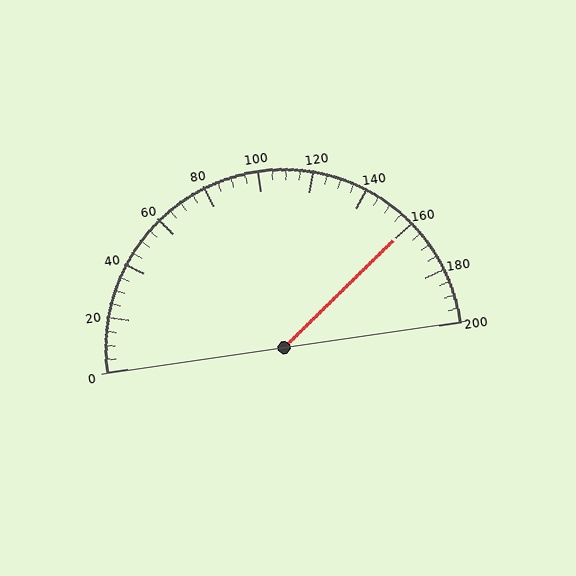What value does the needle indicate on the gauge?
The needle indicates approximately 160.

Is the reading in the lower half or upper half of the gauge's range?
The reading is in the upper half of the range (0 to 200).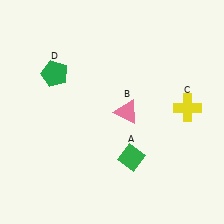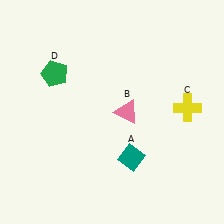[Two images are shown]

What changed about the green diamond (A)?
In Image 1, A is green. In Image 2, it changed to teal.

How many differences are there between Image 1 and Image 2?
There is 1 difference between the two images.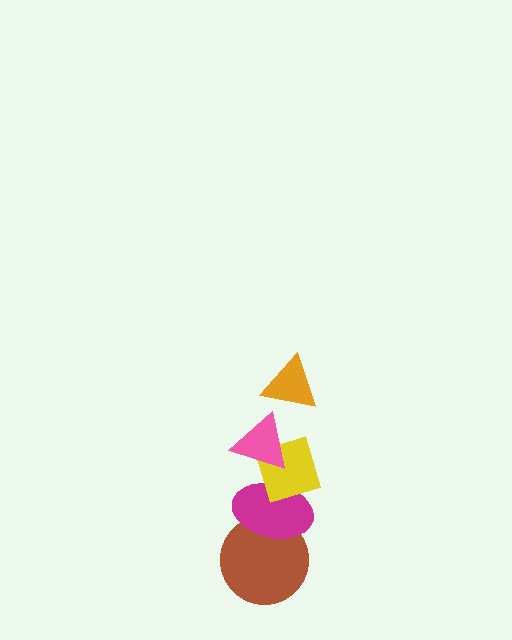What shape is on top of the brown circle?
The magenta ellipse is on top of the brown circle.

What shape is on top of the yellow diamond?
The pink triangle is on top of the yellow diamond.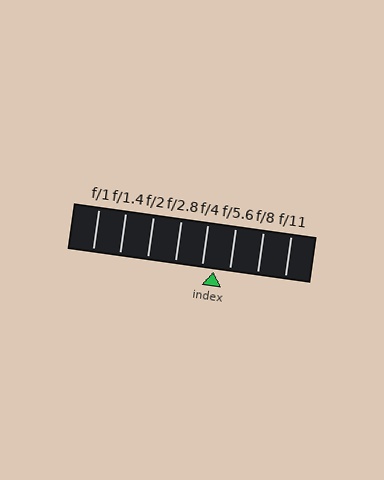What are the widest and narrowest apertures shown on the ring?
The widest aperture shown is f/1 and the narrowest is f/11.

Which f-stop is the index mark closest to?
The index mark is closest to f/4.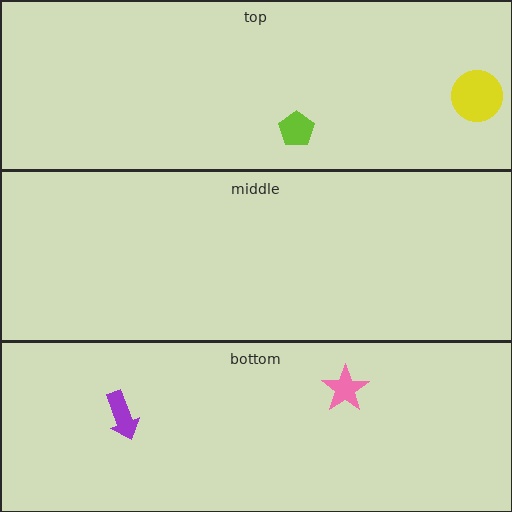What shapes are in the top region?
The yellow circle, the lime pentagon.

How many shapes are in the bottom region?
2.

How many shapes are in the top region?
2.